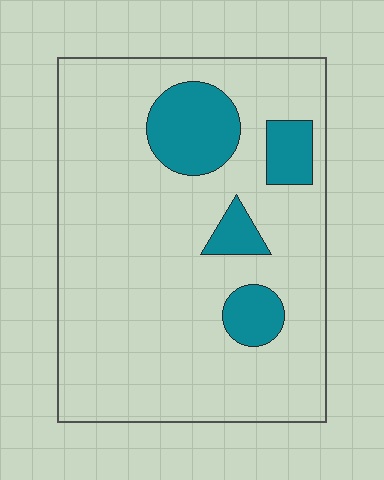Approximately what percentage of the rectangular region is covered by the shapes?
Approximately 15%.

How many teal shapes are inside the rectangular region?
4.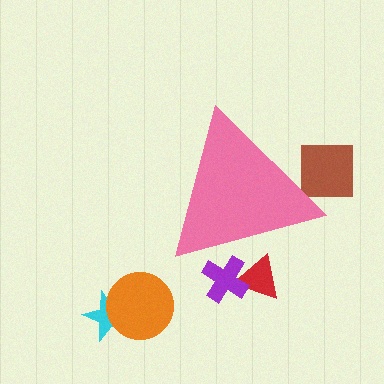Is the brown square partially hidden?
Yes, the brown square is partially hidden behind the pink triangle.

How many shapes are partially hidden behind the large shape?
3 shapes are partially hidden.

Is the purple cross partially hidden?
Yes, the purple cross is partially hidden behind the pink triangle.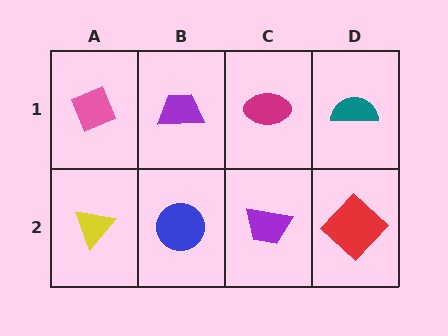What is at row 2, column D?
A red diamond.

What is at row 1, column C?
A magenta ellipse.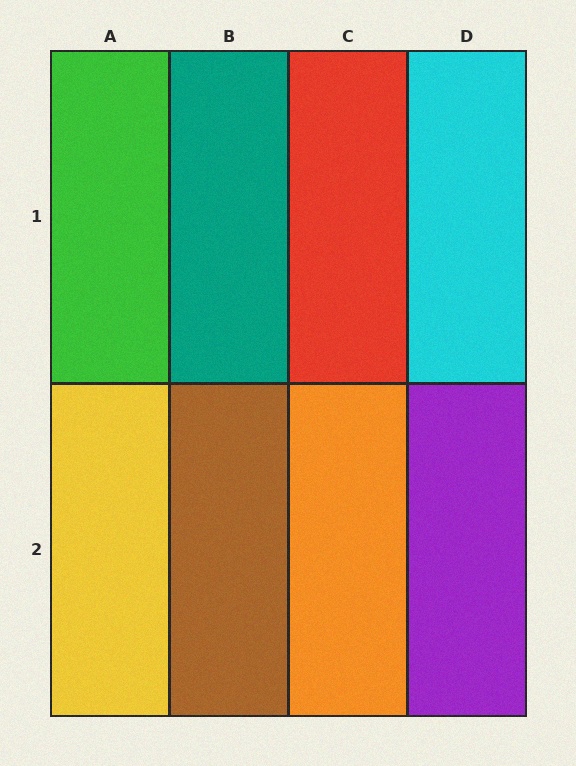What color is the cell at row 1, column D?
Cyan.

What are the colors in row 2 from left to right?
Yellow, brown, orange, purple.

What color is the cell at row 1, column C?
Red.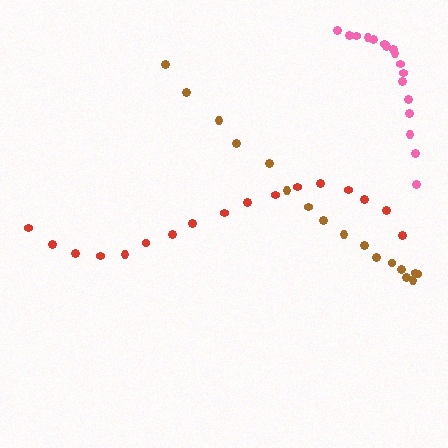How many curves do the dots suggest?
There are 3 distinct paths.